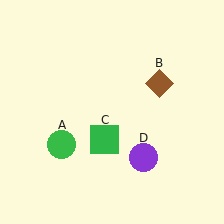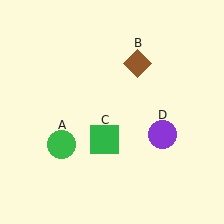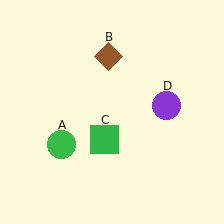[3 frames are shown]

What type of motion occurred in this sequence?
The brown diamond (object B), purple circle (object D) rotated counterclockwise around the center of the scene.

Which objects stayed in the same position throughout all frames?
Green circle (object A) and green square (object C) remained stationary.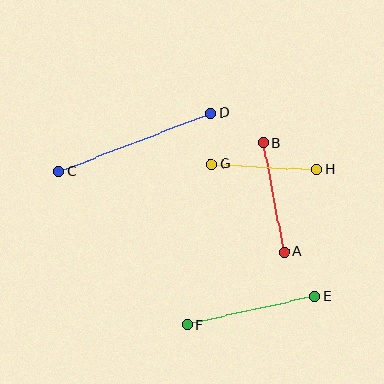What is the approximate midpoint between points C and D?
The midpoint is at approximately (134, 142) pixels.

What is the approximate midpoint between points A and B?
The midpoint is at approximately (274, 197) pixels.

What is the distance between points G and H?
The distance is approximately 105 pixels.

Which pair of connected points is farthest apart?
Points C and D are farthest apart.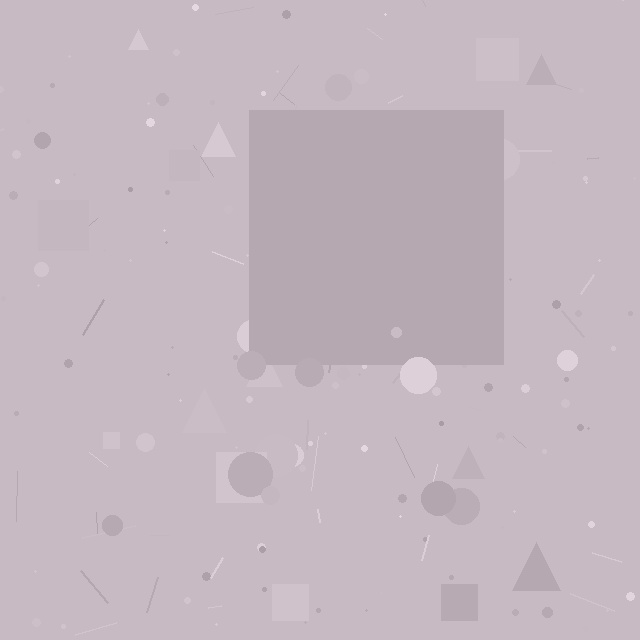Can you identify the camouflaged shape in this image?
The camouflaged shape is a square.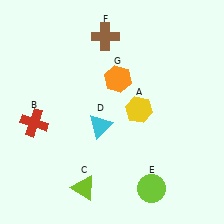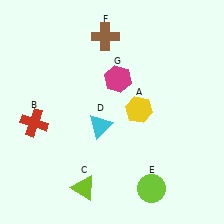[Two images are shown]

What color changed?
The hexagon (G) changed from orange in Image 1 to magenta in Image 2.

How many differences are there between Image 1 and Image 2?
There is 1 difference between the two images.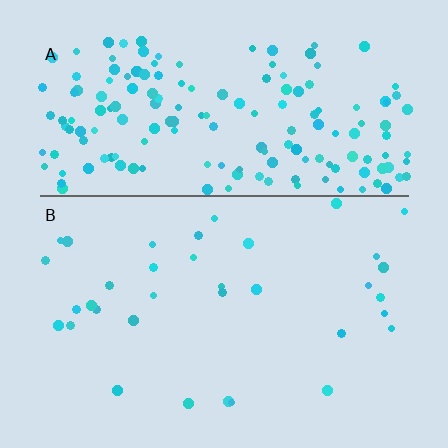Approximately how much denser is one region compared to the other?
Approximately 5.2× — region A over region B.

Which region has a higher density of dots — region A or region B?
A (the top).